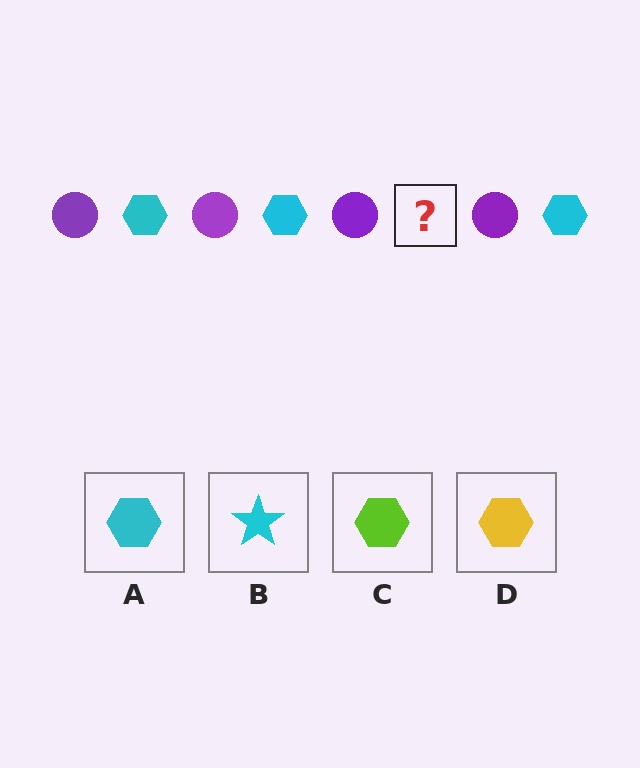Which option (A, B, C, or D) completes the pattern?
A.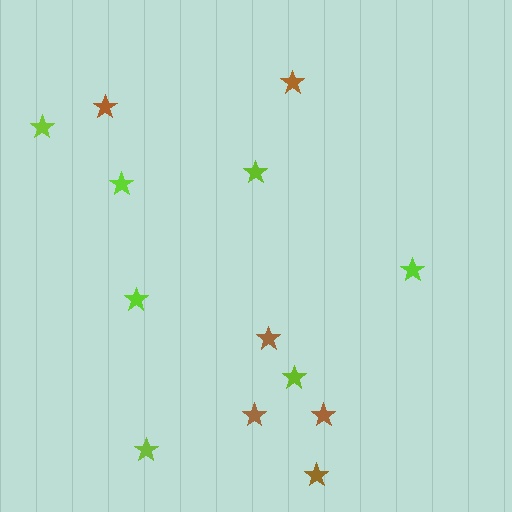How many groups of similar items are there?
There are 2 groups: one group of lime stars (7) and one group of brown stars (6).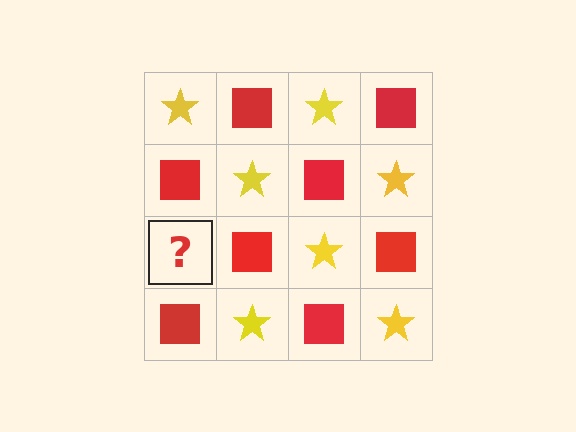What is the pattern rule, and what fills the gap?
The rule is that it alternates yellow star and red square in a checkerboard pattern. The gap should be filled with a yellow star.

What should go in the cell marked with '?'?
The missing cell should contain a yellow star.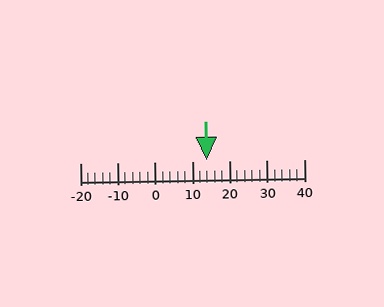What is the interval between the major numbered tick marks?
The major tick marks are spaced 10 units apart.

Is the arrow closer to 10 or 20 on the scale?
The arrow is closer to 10.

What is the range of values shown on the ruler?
The ruler shows values from -20 to 40.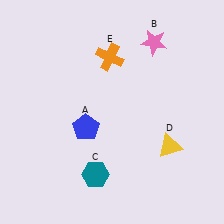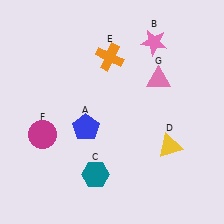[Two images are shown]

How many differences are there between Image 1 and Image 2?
There are 2 differences between the two images.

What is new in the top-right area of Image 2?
A pink triangle (G) was added in the top-right area of Image 2.